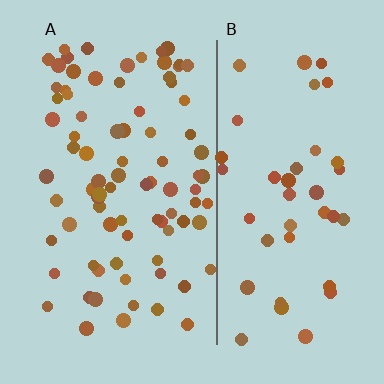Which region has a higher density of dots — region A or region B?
A (the left).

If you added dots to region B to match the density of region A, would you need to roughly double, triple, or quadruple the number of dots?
Approximately double.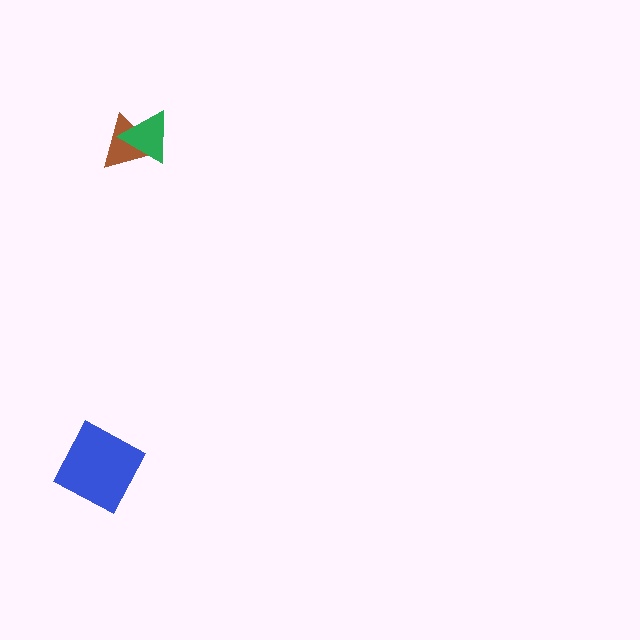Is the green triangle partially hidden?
No, no other shape covers it.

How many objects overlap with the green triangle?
1 object overlaps with the green triangle.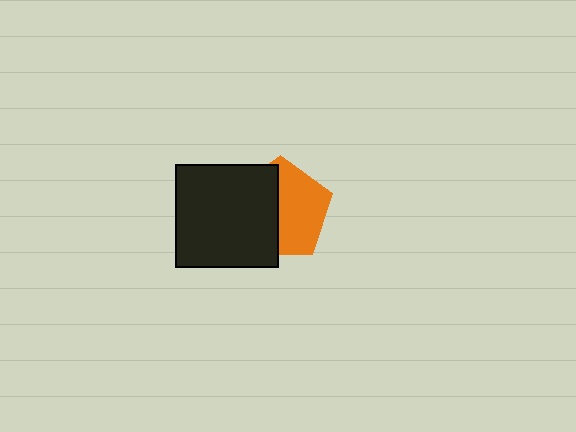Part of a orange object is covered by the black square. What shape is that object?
It is a pentagon.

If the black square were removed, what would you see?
You would see the complete orange pentagon.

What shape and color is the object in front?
The object in front is a black square.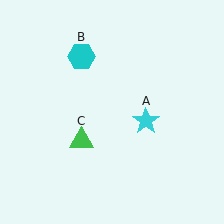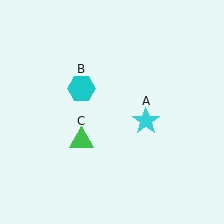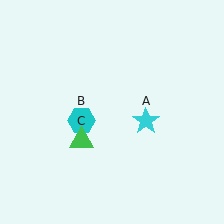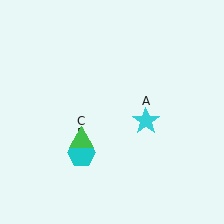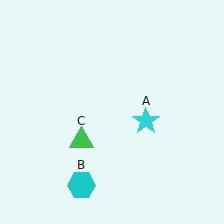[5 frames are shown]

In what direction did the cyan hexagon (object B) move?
The cyan hexagon (object B) moved down.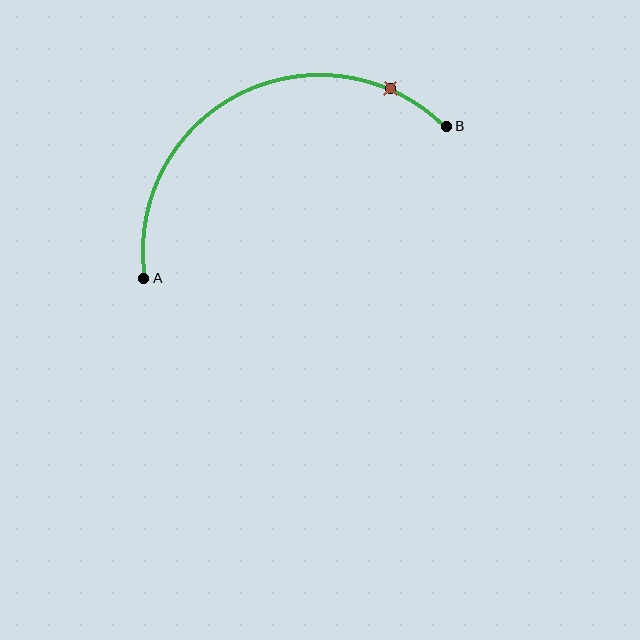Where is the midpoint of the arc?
The arc midpoint is the point on the curve farthest from the straight line joining A and B. It sits above that line.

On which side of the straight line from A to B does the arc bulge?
The arc bulges above the straight line connecting A and B.